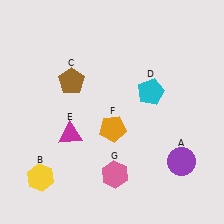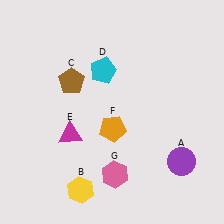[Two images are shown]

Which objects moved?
The objects that moved are: the yellow hexagon (B), the cyan pentagon (D).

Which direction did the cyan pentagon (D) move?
The cyan pentagon (D) moved left.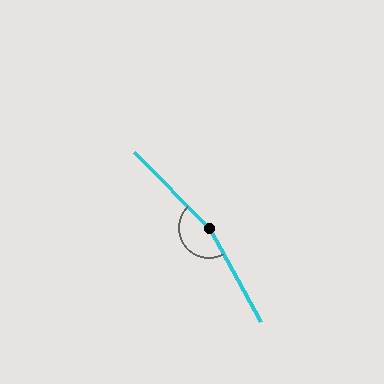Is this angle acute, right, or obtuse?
It is obtuse.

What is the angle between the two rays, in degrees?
Approximately 164 degrees.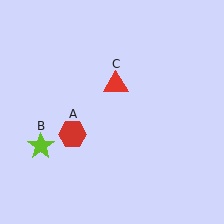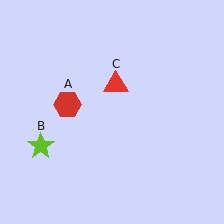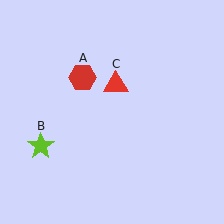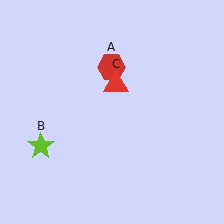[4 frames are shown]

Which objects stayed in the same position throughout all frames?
Lime star (object B) and red triangle (object C) remained stationary.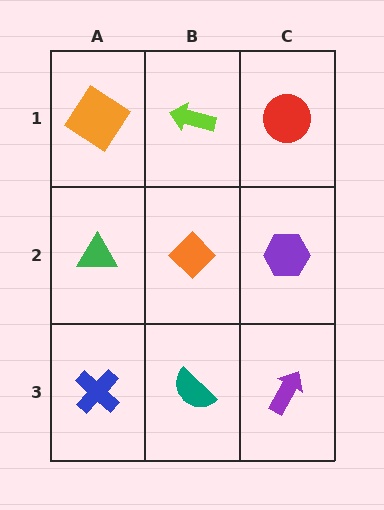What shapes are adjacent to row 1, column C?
A purple hexagon (row 2, column C), a lime arrow (row 1, column B).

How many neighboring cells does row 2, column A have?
3.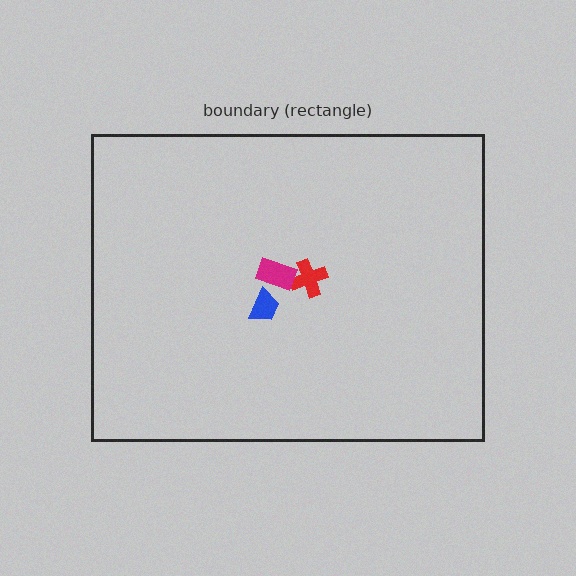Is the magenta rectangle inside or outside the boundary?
Inside.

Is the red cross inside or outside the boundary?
Inside.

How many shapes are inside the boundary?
3 inside, 0 outside.